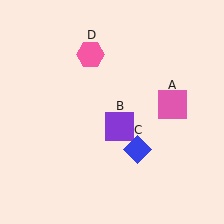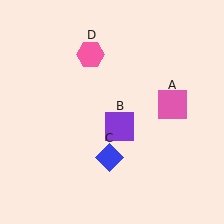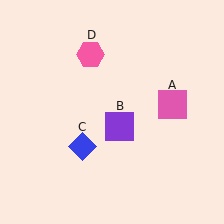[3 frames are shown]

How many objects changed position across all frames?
1 object changed position: blue diamond (object C).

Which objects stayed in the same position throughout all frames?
Pink square (object A) and purple square (object B) and pink hexagon (object D) remained stationary.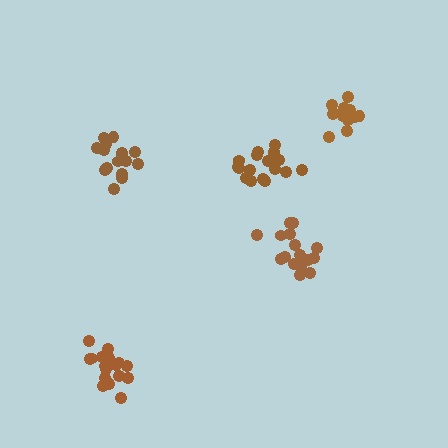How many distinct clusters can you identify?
There are 5 distinct clusters.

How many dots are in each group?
Group 1: 16 dots, Group 2: 18 dots, Group 3: 16 dots, Group 4: 18 dots, Group 5: 13 dots (81 total).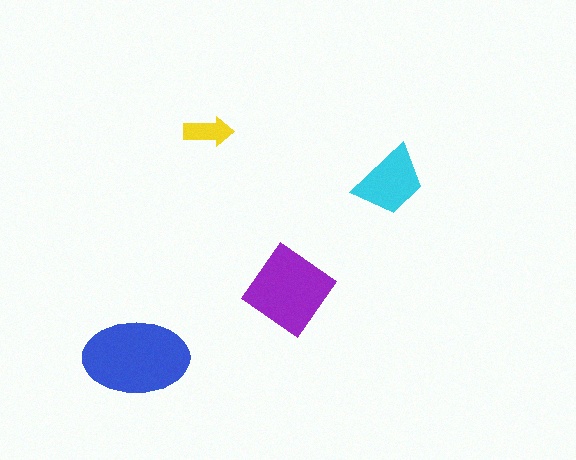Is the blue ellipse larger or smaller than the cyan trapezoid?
Larger.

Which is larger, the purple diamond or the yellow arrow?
The purple diamond.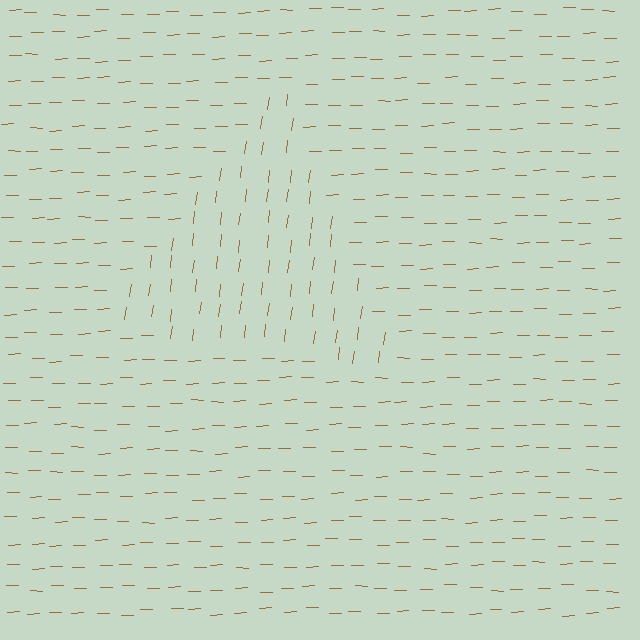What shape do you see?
I see a triangle.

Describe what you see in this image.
The image is filled with small brown line segments. A triangle region in the image has lines oriented differently from the surrounding lines, creating a visible texture boundary.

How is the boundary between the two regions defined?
The boundary is defined purely by a change in line orientation (approximately 82 degrees difference). All lines are the same color and thickness.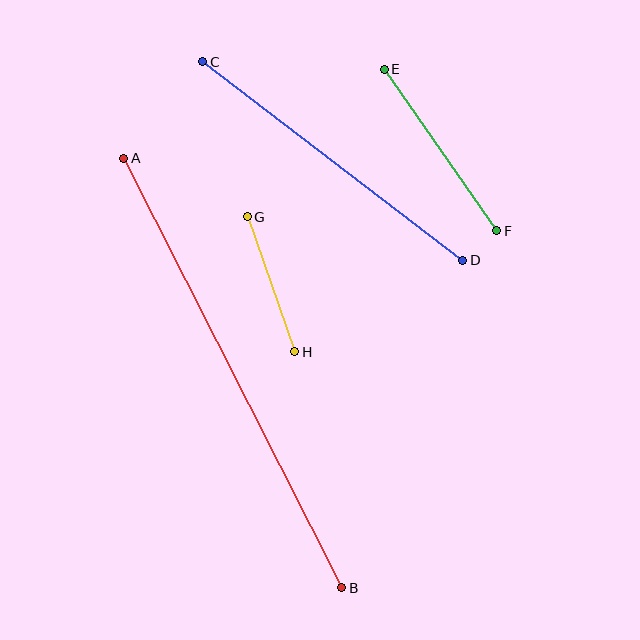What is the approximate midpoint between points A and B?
The midpoint is at approximately (233, 373) pixels.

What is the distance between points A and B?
The distance is approximately 482 pixels.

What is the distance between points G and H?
The distance is approximately 143 pixels.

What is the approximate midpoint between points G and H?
The midpoint is at approximately (271, 284) pixels.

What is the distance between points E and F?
The distance is approximately 197 pixels.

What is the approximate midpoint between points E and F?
The midpoint is at approximately (440, 150) pixels.